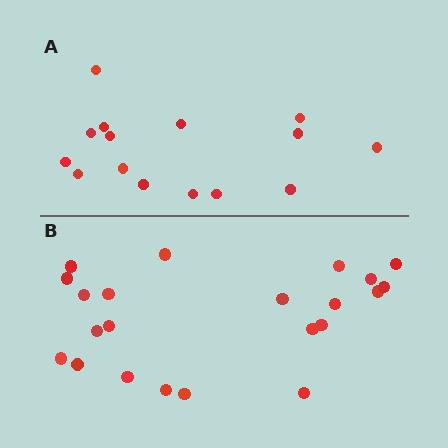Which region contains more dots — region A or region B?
Region B (the bottom region) has more dots.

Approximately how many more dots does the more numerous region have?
Region B has roughly 8 or so more dots than region A.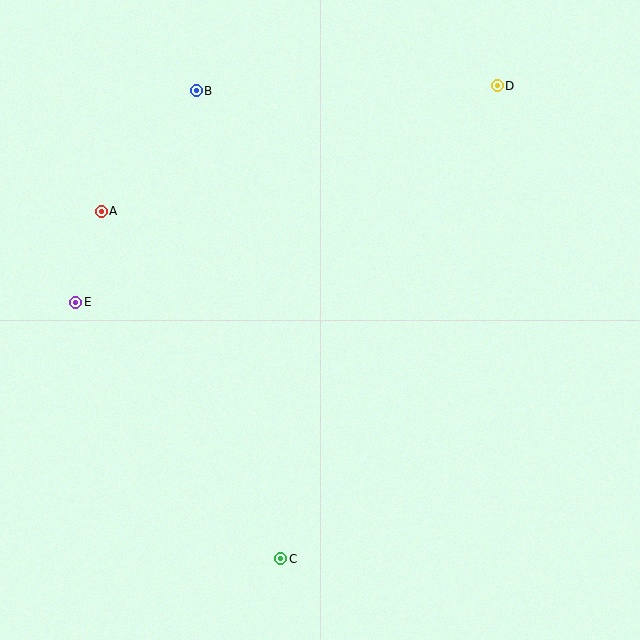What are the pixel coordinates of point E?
Point E is at (76, 302).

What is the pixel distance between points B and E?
The distance between B and E is 243 pixels.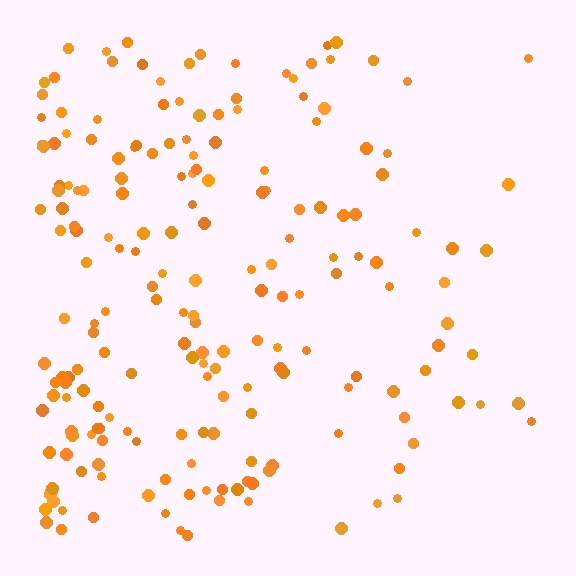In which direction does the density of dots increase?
From right to left, with the left side densest.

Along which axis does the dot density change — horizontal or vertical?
Horizontal.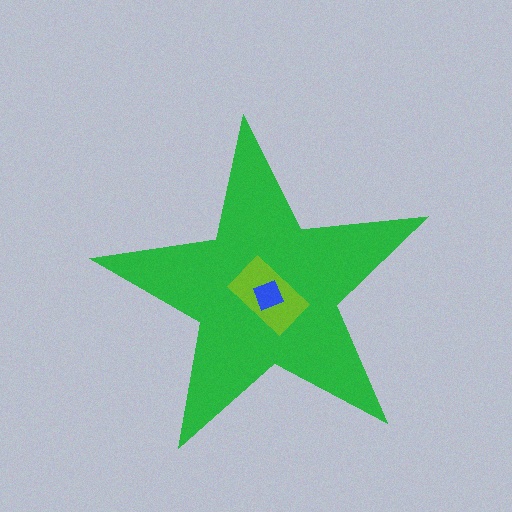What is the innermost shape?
The blue square.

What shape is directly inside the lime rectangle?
The blue square.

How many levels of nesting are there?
3.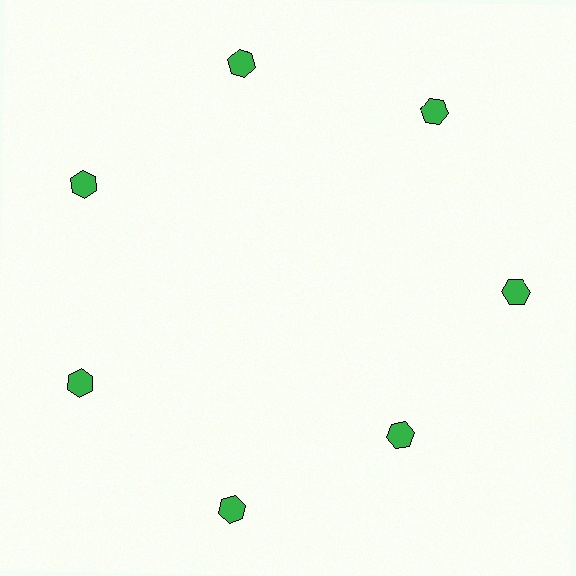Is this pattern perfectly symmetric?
No. The 7 green hexagons are arranged in a ring, but one element near the 5 o'clock position is pulled inward toward the center, breaking the 7-fold rotational symmetry.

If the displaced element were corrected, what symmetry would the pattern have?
It would have 7-fold rotational symmetry — the pattern would map onto itself every 51 degrees.